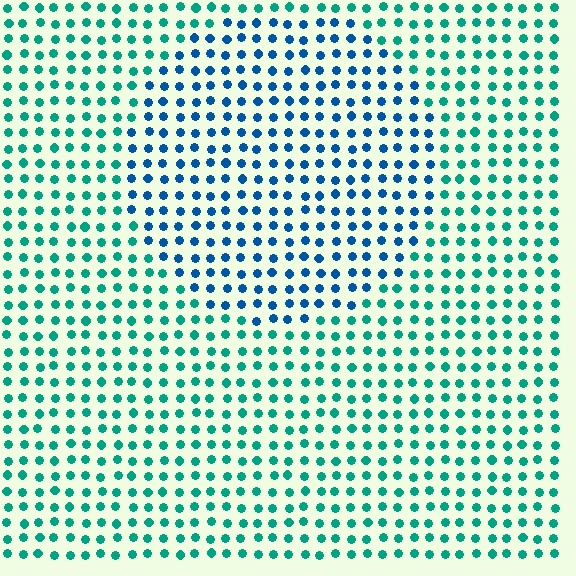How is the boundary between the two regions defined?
The boundary is defined purely by a slight shift in hue (about 40 degrees). Spacing, size, and orientation are identical on both sides.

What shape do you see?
I see a circle.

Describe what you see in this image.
The image is filled with small teal elements in a uniform arrangement. A circle-shaped region is visible where the elements are tinted to a slightly different hue, forming a subtle color boundary.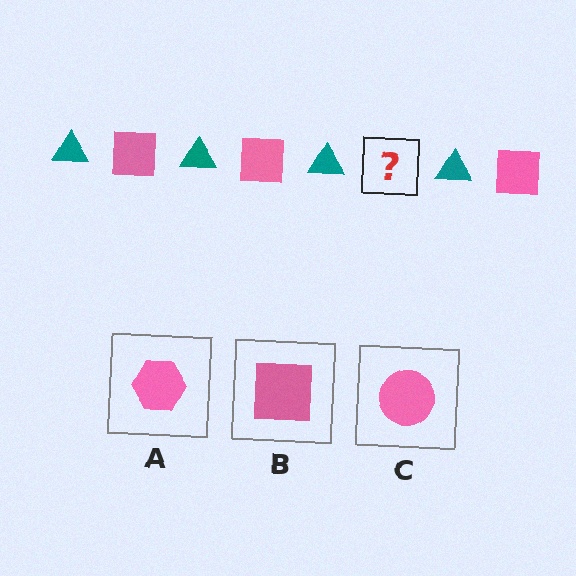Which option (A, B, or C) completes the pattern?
B.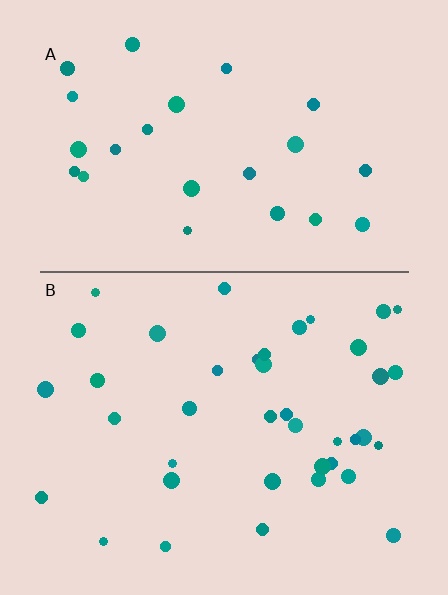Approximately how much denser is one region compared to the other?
Approximately 1.6× — region B over region A.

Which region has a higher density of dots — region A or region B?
B (the bottom).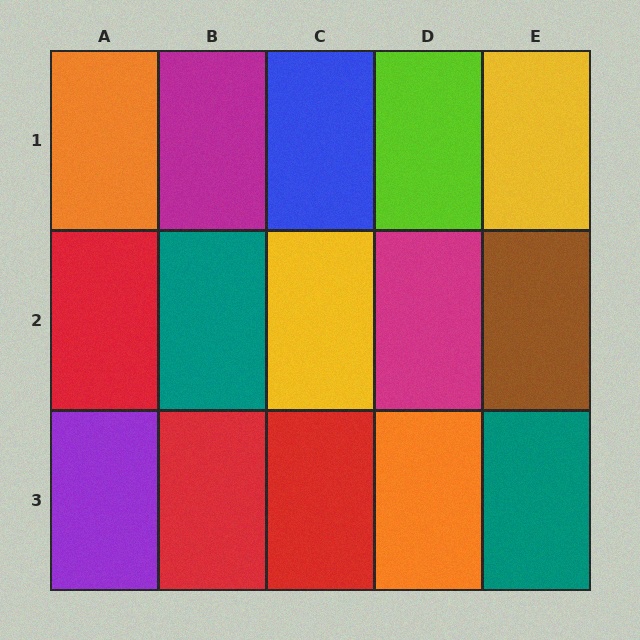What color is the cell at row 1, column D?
Lime.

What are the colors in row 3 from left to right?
Purple, red, red, orange, teal.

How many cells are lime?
1 cell is lime.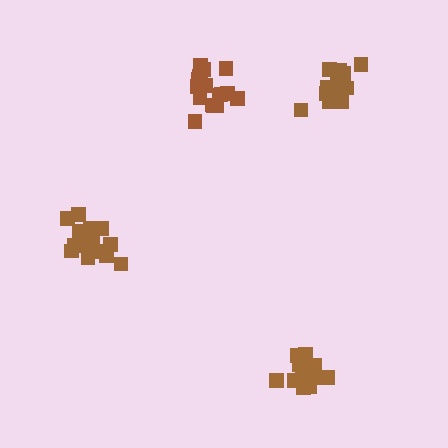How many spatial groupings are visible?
There are 4 spatial groupings.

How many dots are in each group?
Group 1: 18 dots, Group 2: 18 dots, Group 3: 15 dots, Group 4: 17 dots (68 total).